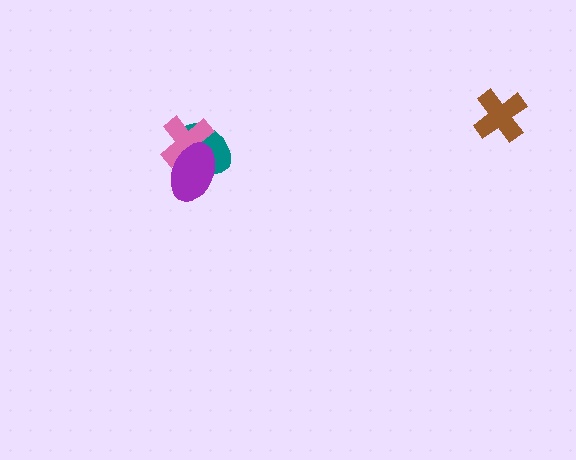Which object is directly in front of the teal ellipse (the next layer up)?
The pink cross is directly in front of the teal ellipse.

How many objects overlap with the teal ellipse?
2 objects overlap with the teal ellipse.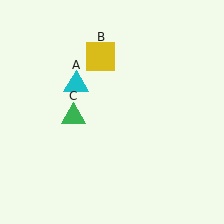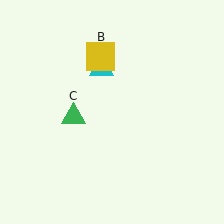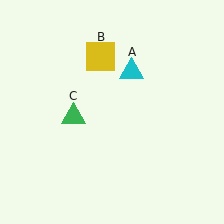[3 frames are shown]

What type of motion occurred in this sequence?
The cyan triangle (object A) rotated clockwise around the center of the scene.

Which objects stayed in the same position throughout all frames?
Yellow square (object B) and green triangle (object C) remained stationary.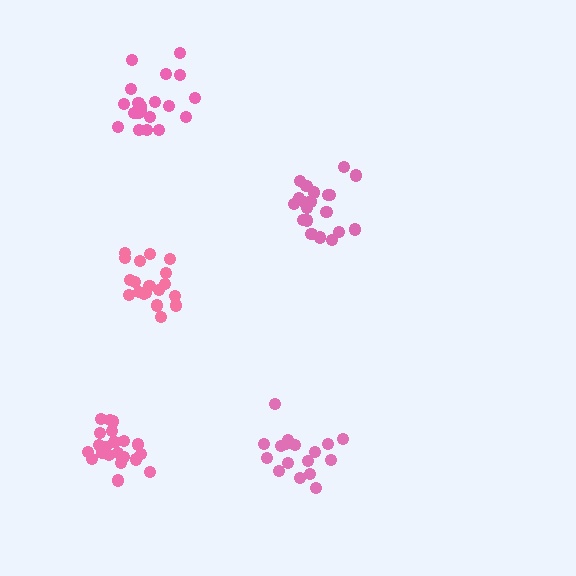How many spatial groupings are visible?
There are 5 spatial groupings.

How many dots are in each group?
Group 1: 21 dots, Group 2: 21 dots, Group 3: 19 dots, Group 4: 17 dots, Group 5: 20 dots (98 total).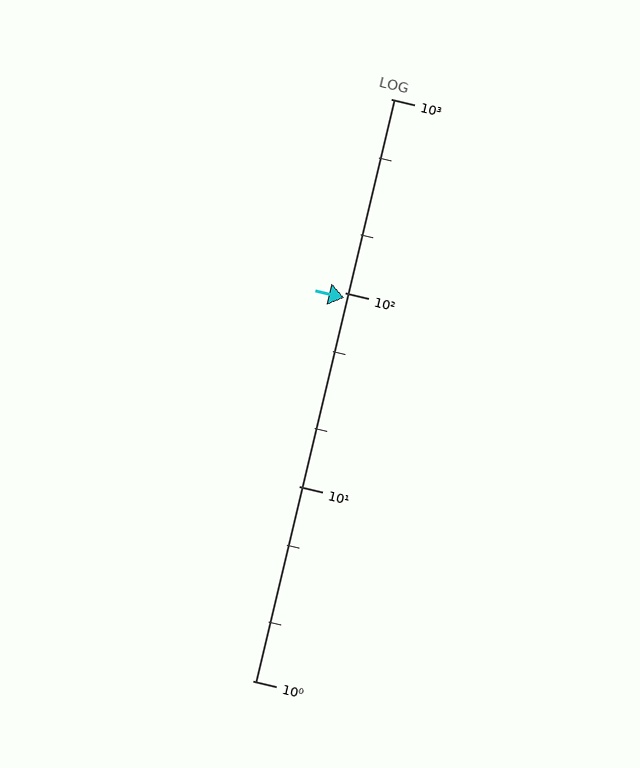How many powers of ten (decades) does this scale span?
The scale spans 3 decades, from 1 to 1000.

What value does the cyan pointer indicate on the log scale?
The pointer indicates approximately 94.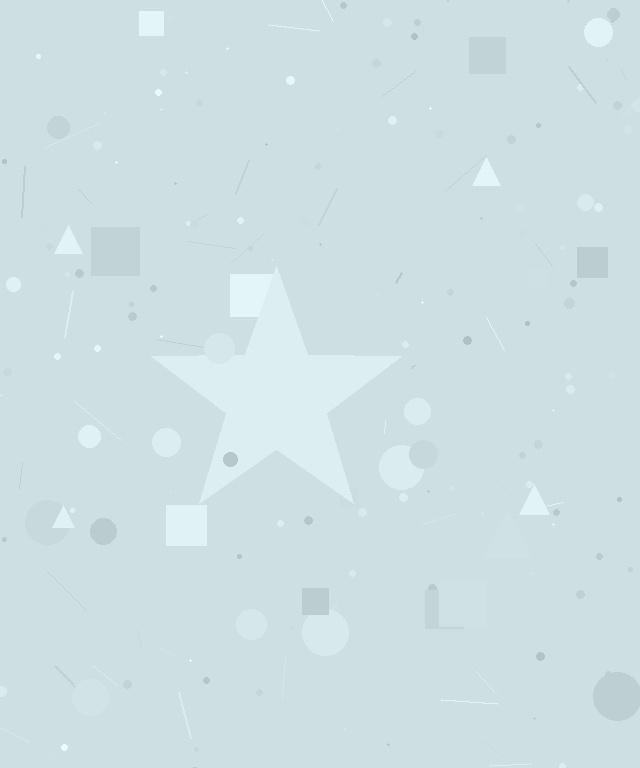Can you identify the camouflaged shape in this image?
The camouflaged shape is a star.